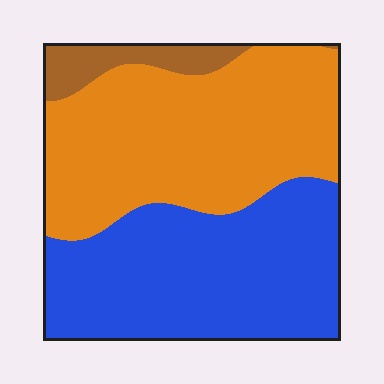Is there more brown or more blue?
Blue.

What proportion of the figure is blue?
Blue covers roughly 45% of the figure.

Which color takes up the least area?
Brown, at roughly 10%.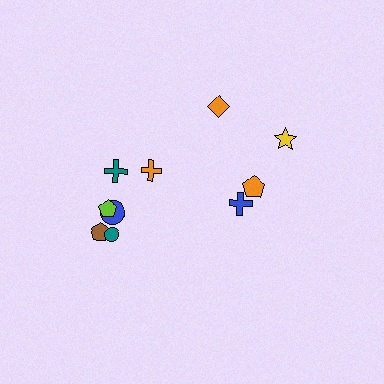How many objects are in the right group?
There are 3 objects.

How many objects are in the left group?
There are 7 objects.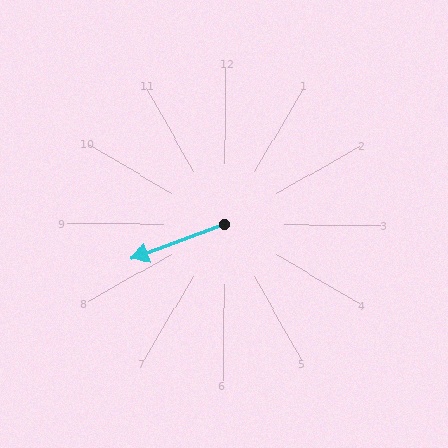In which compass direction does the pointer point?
West.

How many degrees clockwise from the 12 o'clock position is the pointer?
Approximately 249 degrees.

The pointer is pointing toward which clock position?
Roughly 8 o'clock.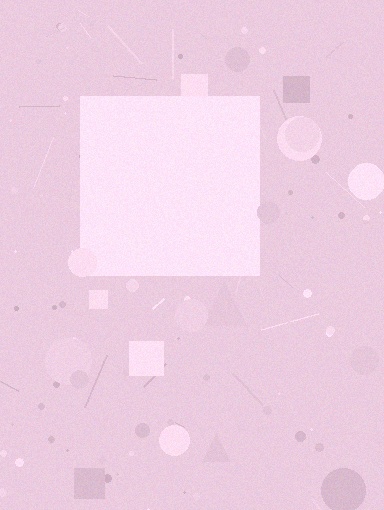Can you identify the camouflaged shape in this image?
The camouflaged shape is a square.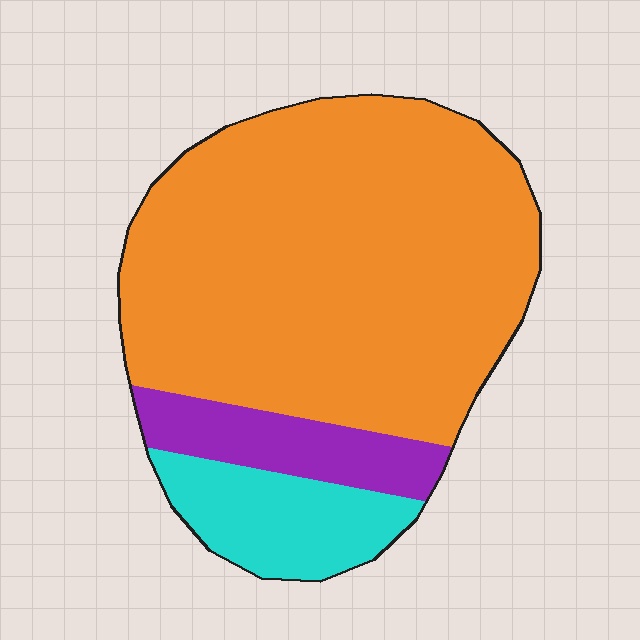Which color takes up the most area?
Orange, at roughly 75%.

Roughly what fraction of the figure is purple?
Purple covers about 10% of the figure.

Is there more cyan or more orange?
Orange.